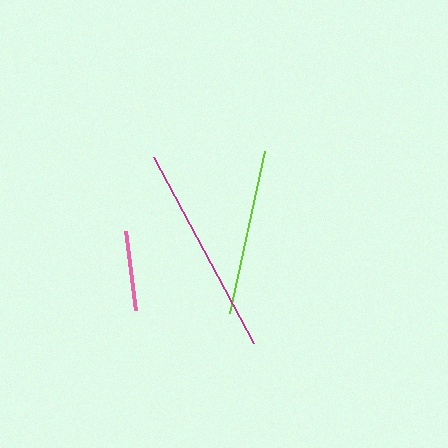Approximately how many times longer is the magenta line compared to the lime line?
The magenta line is approximately 1.3 times the length of the lime line.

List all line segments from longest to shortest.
From longest to shortest: magenta, lime, pink.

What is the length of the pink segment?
The pink segment is approximately 80 pixels long.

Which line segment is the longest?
The magenta line is the longest at approximately 211 pixels.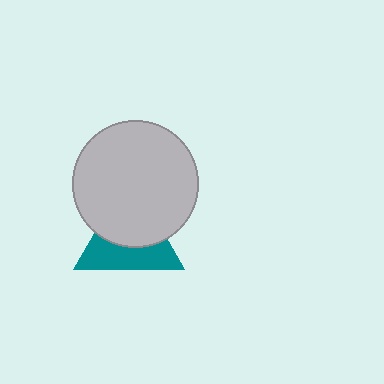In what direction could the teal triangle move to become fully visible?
The teal triangle could move down. That would shift it out from behind the light gray circle entirely.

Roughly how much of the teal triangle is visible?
About half of it is visible (roughly 46%).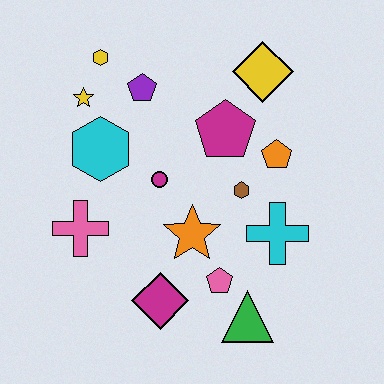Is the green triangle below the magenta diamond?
Yes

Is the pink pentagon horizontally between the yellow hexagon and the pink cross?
No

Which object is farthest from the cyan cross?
The yellow hexagon is farthest from the cyan cross.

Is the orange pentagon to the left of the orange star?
No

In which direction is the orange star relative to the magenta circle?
The orange star is below the magenta circle.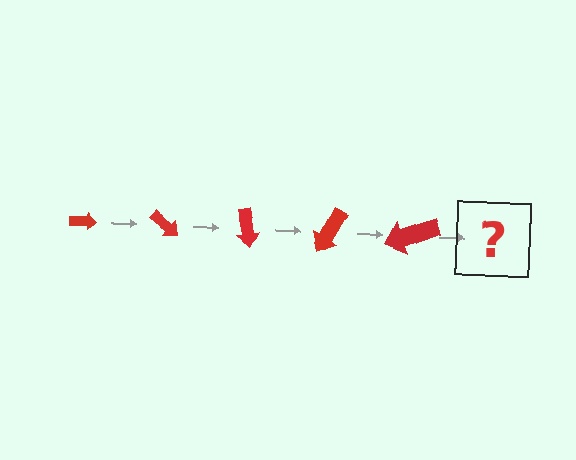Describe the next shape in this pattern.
It should be an arrow, larger than the previous one and rotated 200 degrees from the start.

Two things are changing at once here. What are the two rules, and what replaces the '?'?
The two rules are that the arrow grows larger each step and it rotates 40 degrees each step. The '?' should be an arrow, larger than the previous one and rotated 200 degrees from the start.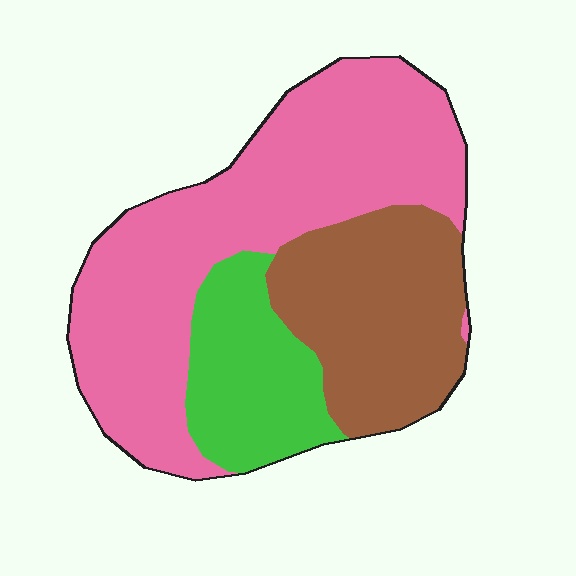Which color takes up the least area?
Green, at roughly 20%.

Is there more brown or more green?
Brown.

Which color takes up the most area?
Pink, at roughly 55%.